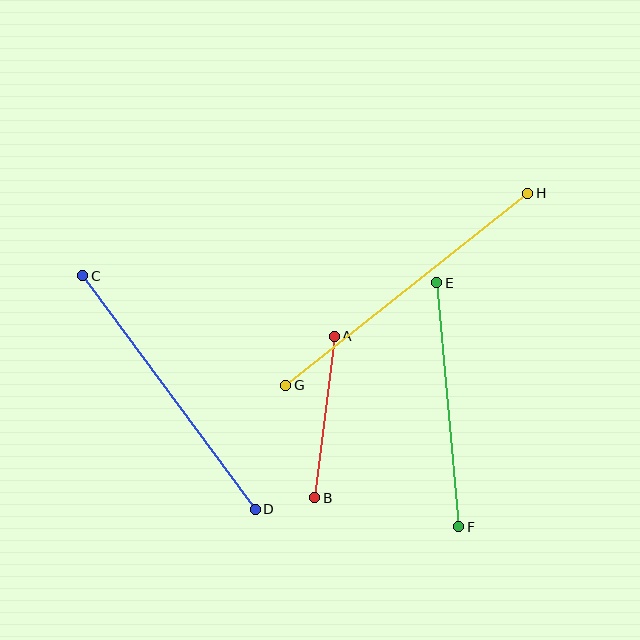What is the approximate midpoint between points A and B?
The midpoint is at approximately (325, 417) pixels.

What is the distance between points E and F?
The distance is approximately 245 pixels.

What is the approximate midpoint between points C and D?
The midpoint is at approximately (169, 392) pixels.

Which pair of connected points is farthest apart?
Points G and H are farthest apart.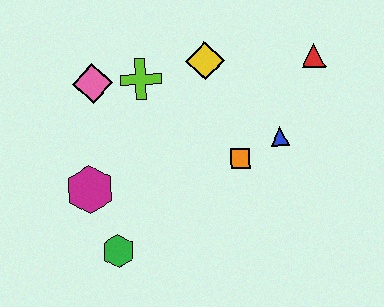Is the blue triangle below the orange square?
No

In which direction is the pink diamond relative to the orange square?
The pink diamond is to the left of the orange square.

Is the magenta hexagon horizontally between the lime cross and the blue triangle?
No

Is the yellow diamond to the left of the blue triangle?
Yes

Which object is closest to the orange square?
The blue triangle is closest to the orange square.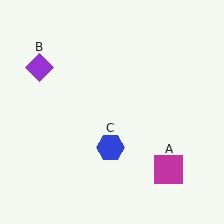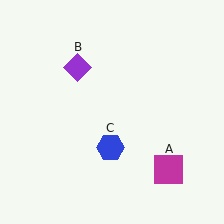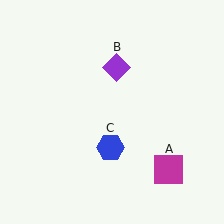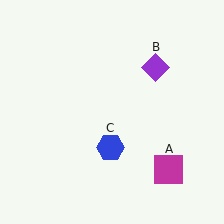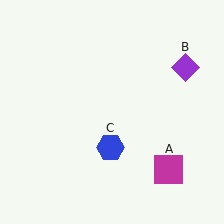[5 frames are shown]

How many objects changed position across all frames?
1 object changed position: purple diamond (object B).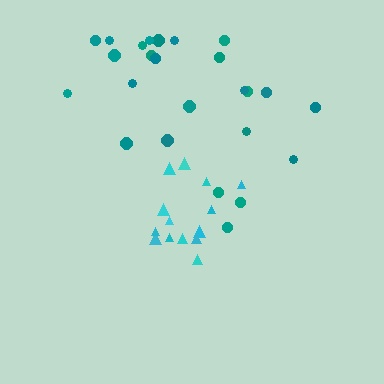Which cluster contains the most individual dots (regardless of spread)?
Teal (26).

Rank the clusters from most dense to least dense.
cyan, teal.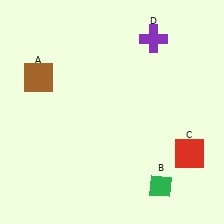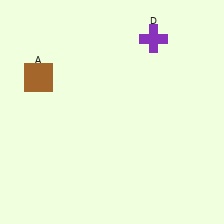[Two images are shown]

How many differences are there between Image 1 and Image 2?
There are 2 differences between the two images.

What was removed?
The green diamond (B), the red square (C) were removed in Image 2.